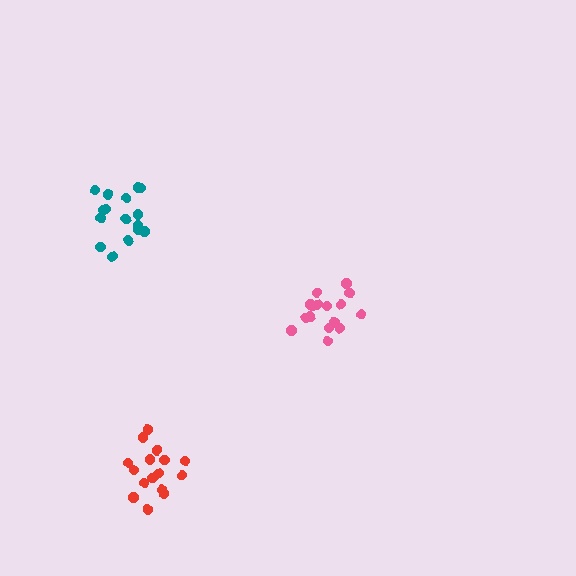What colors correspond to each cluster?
The clusters are colored: pink, teal, red.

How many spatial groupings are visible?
There are 3 spatial groupings.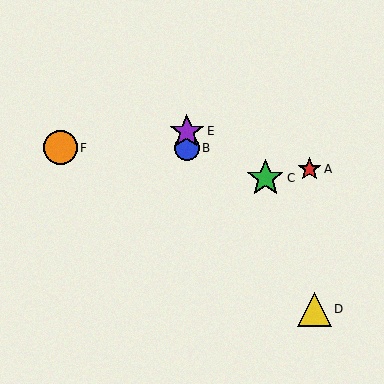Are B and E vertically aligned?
Yes, both are at x≈187.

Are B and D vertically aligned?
No, B is at x≈187 and D is at x≈314.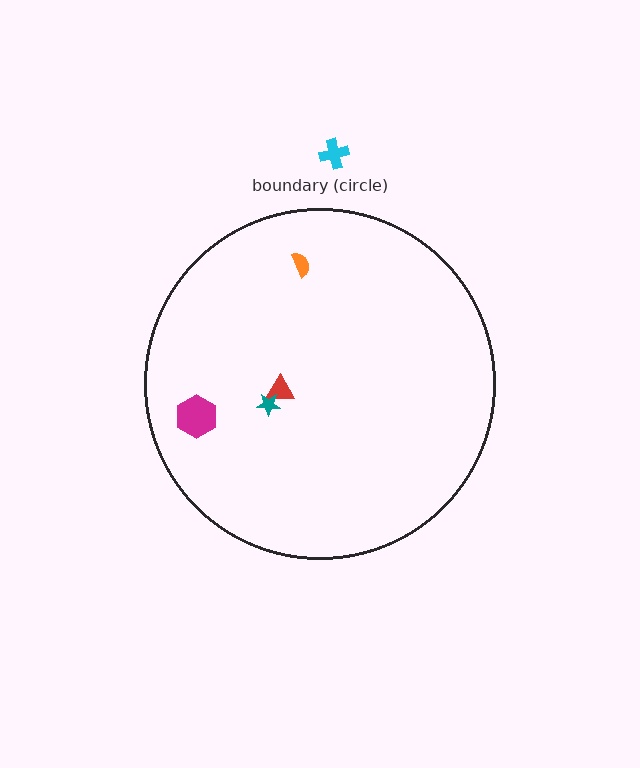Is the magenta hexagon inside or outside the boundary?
Inside.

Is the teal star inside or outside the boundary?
Inside.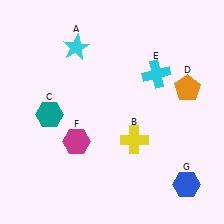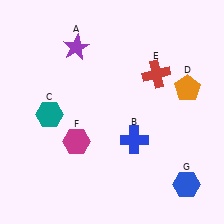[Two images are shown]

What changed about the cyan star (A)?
In Image 1, A is cyan. In Image 2, it changed to purple.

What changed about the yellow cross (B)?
In Image 1, B is yellow. In Image 2, it changed to blue.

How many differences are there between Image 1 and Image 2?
There are 3 differences between the two images.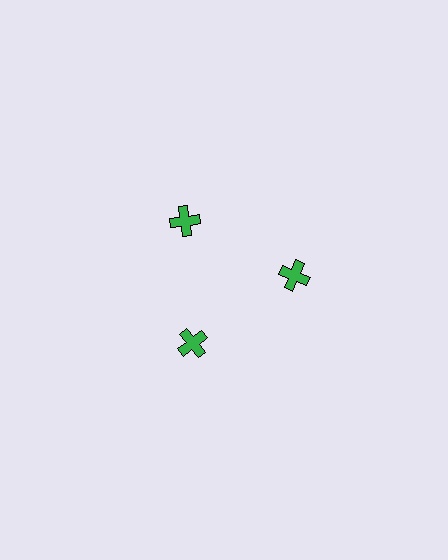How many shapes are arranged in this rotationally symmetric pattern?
There are 3 shapes, arranged in 3 groups of 1.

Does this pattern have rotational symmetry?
Yes, this pattern has 3-fold rotational symmetry. It looks the same after rotating 120 degrees around the center.